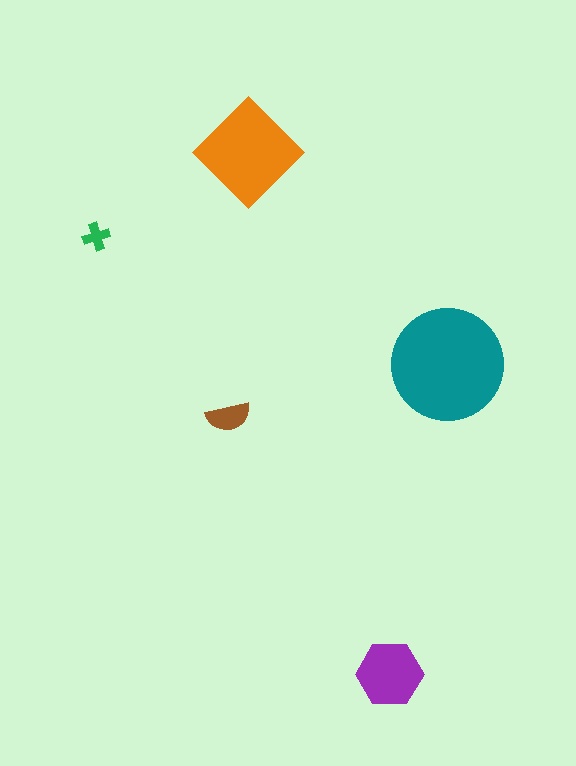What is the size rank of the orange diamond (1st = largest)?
2nd.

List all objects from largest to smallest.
The teal circle, the orange diamond, the purple hexagon, the brown semicircle, the green cross.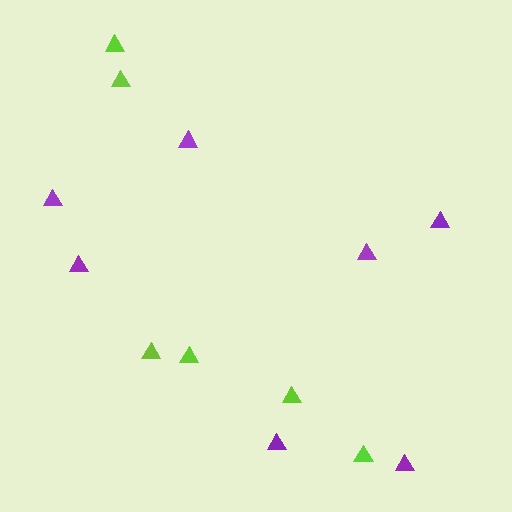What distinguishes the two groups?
There are 2 groups: one group of purple triangles (7) and one group of lime triangles (6).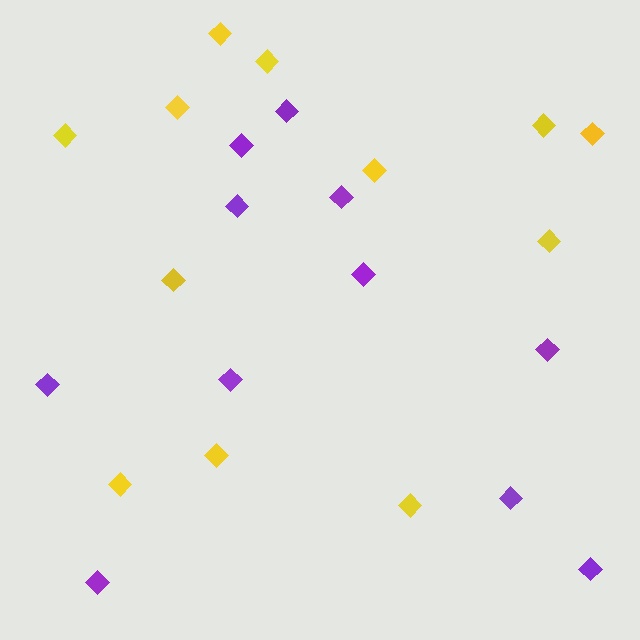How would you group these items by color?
There are 2 groups: one group of yellow diamonds (12) and one group of purple diamonds (11).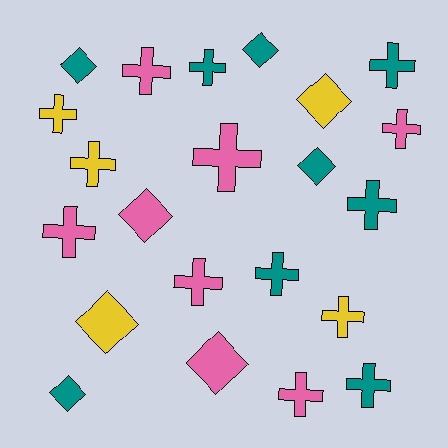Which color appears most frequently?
Teal, with 9 objects.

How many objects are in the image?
There are 22 objects.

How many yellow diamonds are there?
There are 2 yellow diamonds.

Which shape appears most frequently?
Cross, with 14 objects.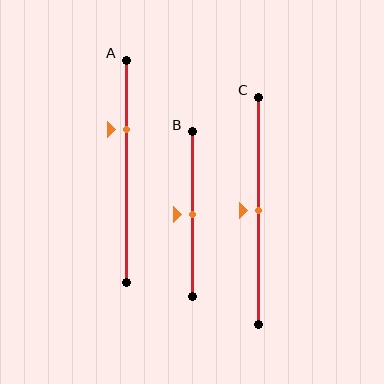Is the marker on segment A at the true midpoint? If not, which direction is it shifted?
No, the marker on segment A is shifted upward by about 19% of the segment length.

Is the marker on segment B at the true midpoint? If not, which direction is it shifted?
Yes, the marker on segment B is at the true midpoint.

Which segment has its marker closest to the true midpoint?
Segment B has its marker closest to the true midpoint.